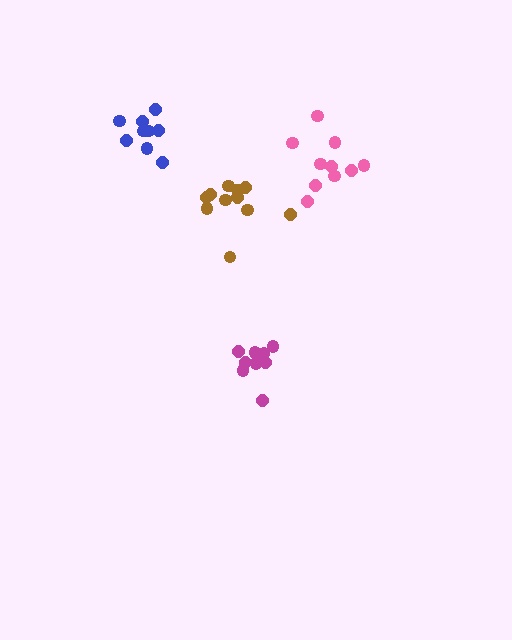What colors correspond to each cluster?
The clusters are colored: pink, magenta, blue, brown.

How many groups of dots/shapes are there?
There are 4 groups.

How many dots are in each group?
Group 1: 10 dots, Group 2: 9 dots, Group 3: 9 dots, Group 4: 11 dots (39 total).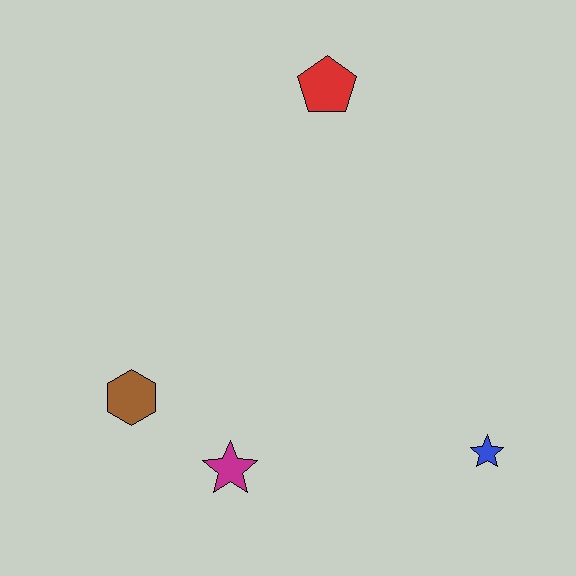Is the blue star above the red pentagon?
No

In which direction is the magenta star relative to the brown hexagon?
The magenta star is to the right of the brown hexagon.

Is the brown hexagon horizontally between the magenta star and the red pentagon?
No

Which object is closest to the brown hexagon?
The magenta star is closest to the brown hexagon.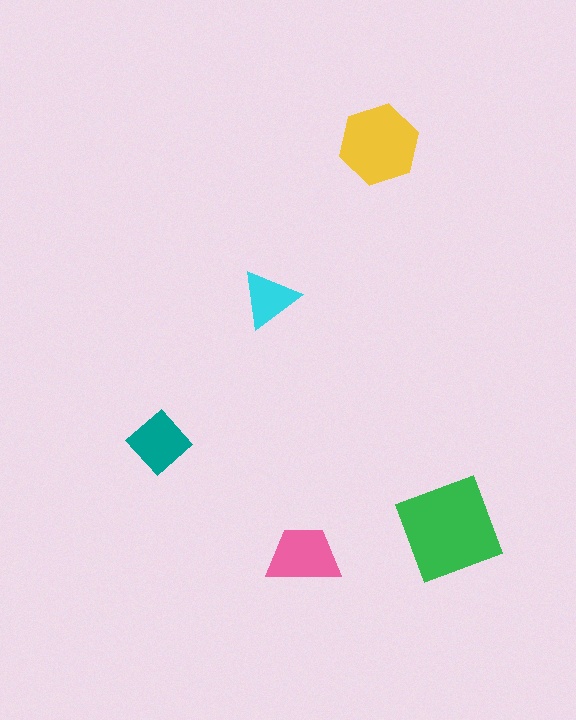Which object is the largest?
The green square.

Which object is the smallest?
The cyan triangle.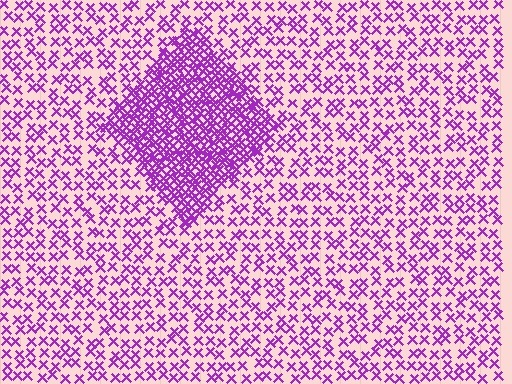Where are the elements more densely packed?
The elements are more densely packed inside the diamond boundary.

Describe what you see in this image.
The image contains small purple elements arranged at two different densities. A diamond-shaped region is visible where the elements are more densely packed than the surrounding area.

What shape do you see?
I see a diamond.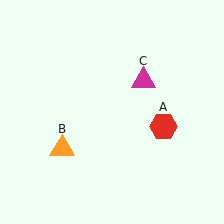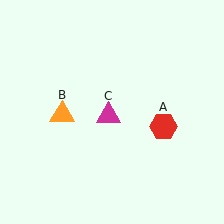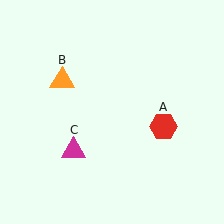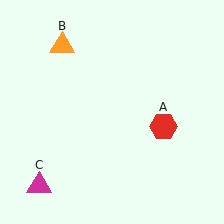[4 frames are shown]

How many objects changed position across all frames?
2 objects changed position: orange triangle (object B), magenta triangle (object C).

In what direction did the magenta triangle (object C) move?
The magenta triangle (object C) moved down and to the left.